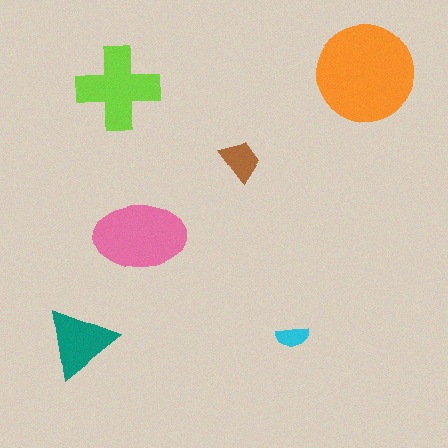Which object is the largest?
The orange circle.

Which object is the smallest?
The cyan semicircle.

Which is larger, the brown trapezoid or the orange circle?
The orange circle.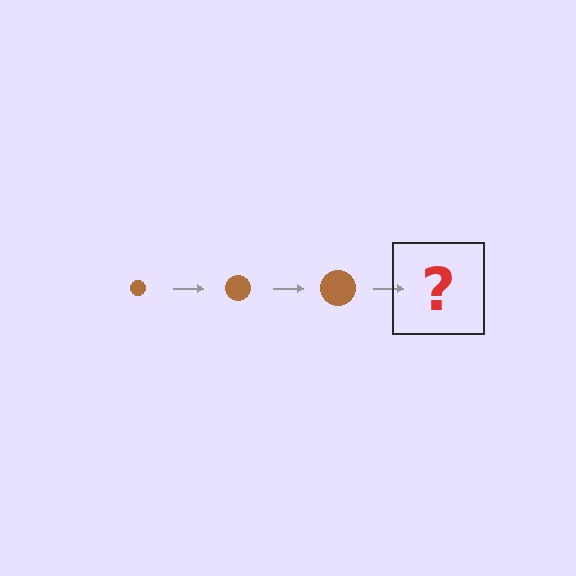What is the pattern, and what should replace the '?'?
The pattern is that the circle gets progressively larger each step. The '?' should be a brown circle, larger than the previous one.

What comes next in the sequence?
The next element should be a brown circle, larger than the previous one.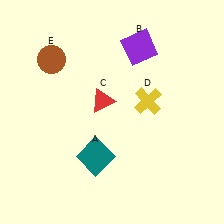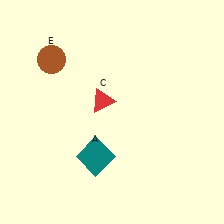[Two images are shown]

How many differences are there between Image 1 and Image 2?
There are 2 differences between the two images.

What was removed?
The yellow cross (D), the purple square (B) were removed in Image 2.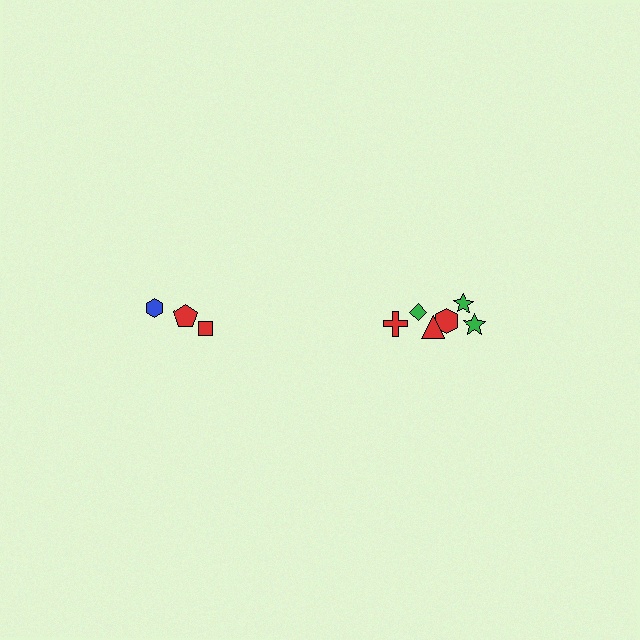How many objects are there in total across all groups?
There are 9 objects.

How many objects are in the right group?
There are 6 objects.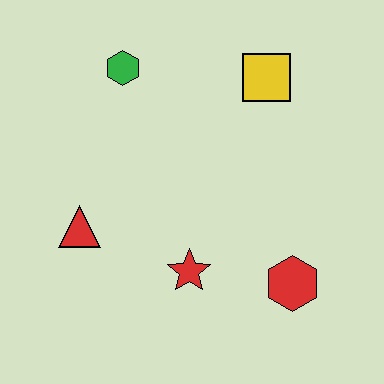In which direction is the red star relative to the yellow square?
The red star is below the yellow square.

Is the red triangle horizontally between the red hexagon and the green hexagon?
No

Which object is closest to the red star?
The red hexagon is closest to the red star.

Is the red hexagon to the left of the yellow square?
No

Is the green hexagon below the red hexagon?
No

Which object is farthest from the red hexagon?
The green hexagon is farthest from the red hexagon.